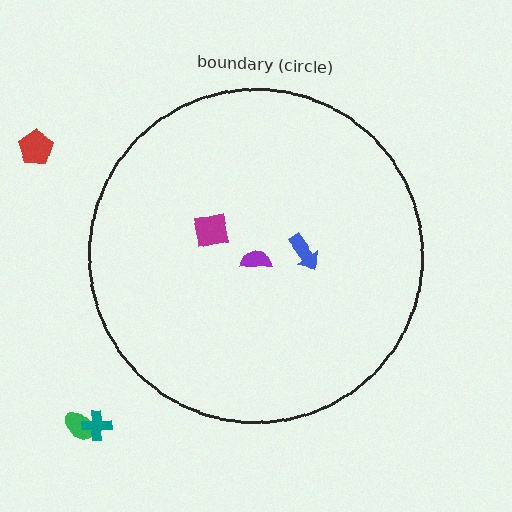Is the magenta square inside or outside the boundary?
Inside.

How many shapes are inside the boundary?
3 inside, 3 outside.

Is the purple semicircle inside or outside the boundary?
Inside.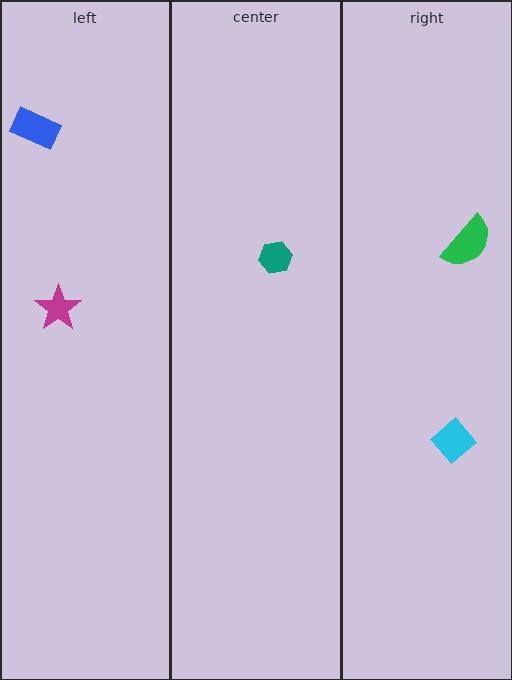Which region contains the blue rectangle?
The left region.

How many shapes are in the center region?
1.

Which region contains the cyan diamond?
The right region.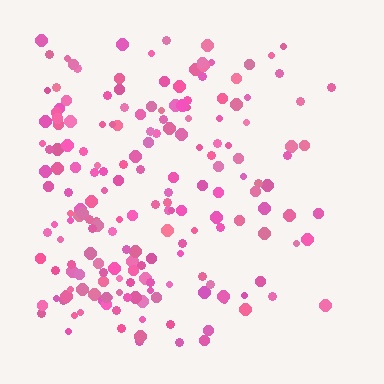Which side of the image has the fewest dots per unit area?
The right.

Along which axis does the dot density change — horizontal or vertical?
Horizontal.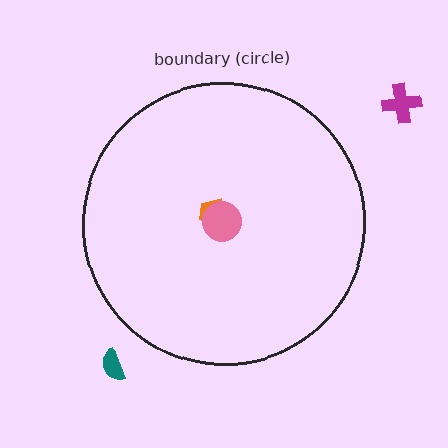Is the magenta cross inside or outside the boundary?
Outside.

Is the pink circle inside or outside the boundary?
Inside.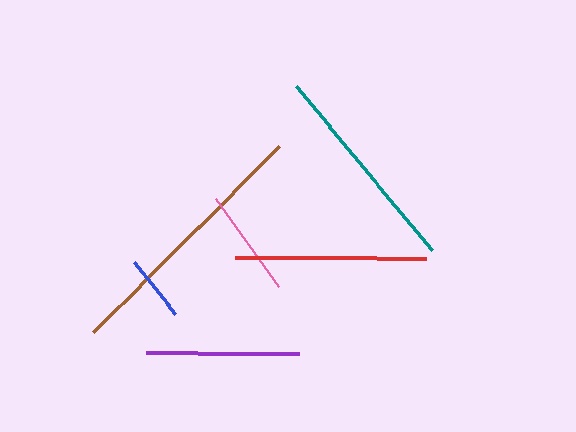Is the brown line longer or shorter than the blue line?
The brown line is longer than the blue line.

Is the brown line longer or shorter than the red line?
The brown line is longer than the red line.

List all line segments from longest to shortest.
From longest to shortest: brown, teal, red, purple, pink, blue.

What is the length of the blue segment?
The blue segment is approximately 67 pixels long.